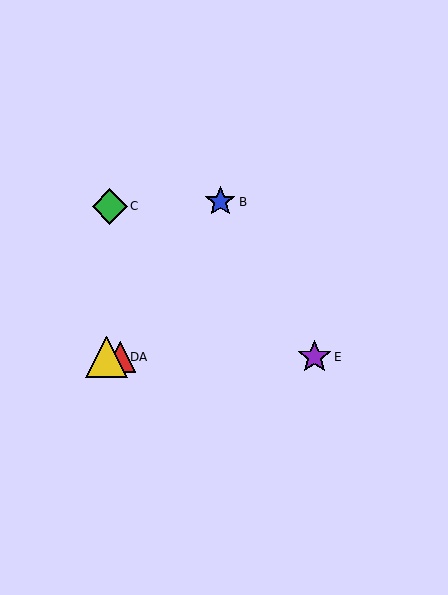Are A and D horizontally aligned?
Yes, both are at y≈357.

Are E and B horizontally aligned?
No, E is at y≈357 and B is at y≈202.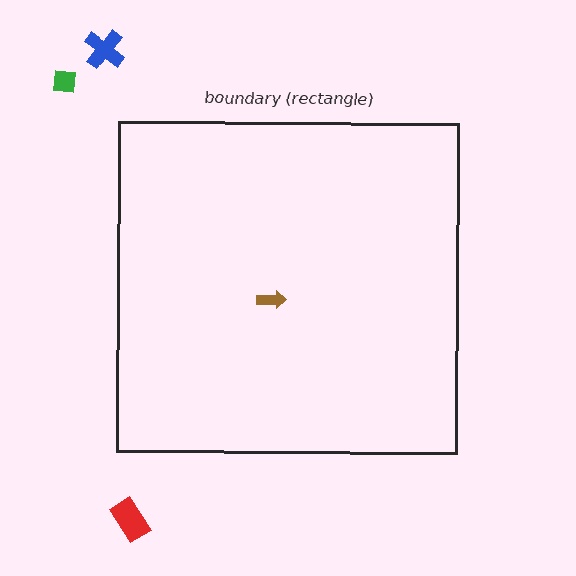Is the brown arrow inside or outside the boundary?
Inside.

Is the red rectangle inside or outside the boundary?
Outside.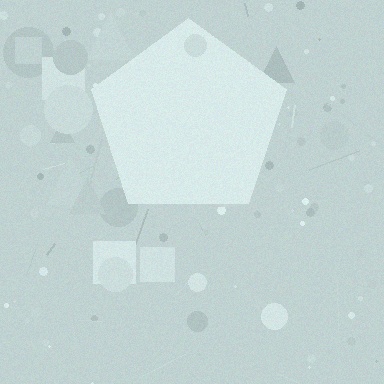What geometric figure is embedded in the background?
A pentagon is embedded in the background.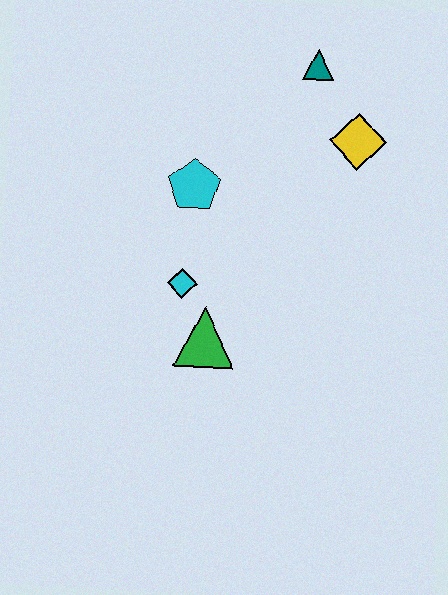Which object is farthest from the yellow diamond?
The green triangle is farthest from the yellow diamond.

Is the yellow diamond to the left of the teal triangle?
No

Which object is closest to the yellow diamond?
The teal triangle is closest to the yellow diamond.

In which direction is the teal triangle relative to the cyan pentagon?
The teal triangle is above the cyan pentagon.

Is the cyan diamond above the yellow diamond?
No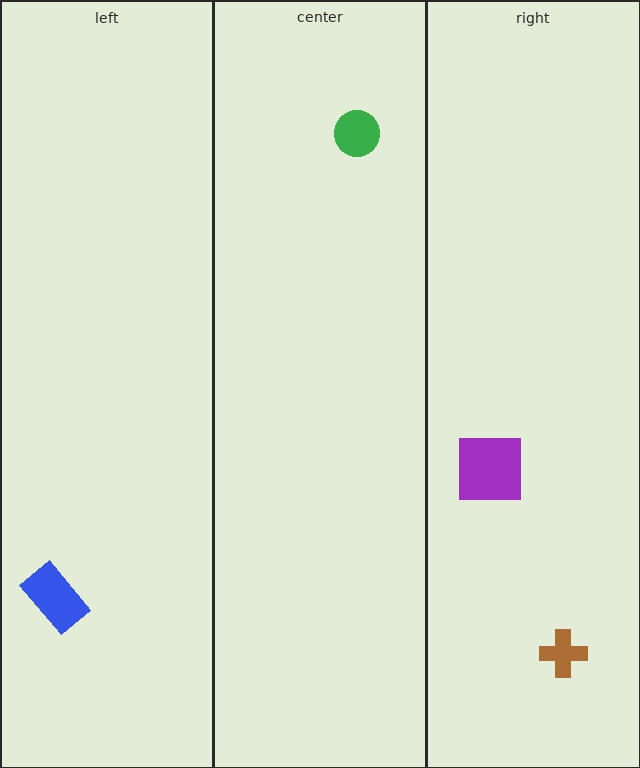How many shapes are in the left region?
1.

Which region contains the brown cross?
The right region.